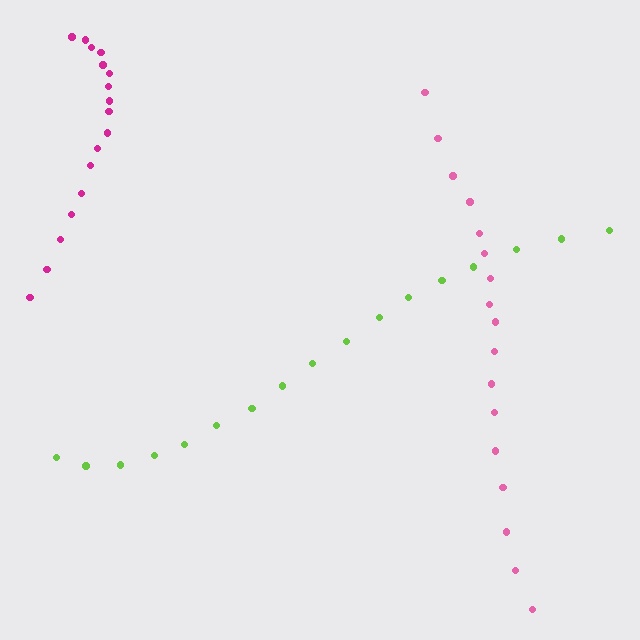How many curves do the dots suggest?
There are 3 distinct paths.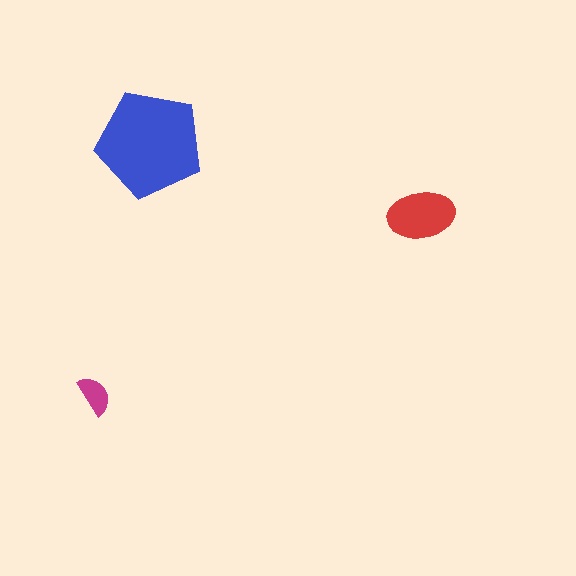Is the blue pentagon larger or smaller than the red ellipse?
Larger.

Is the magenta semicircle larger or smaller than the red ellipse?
Smaller.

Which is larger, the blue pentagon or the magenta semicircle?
The blue pentagon.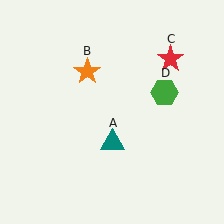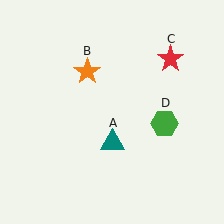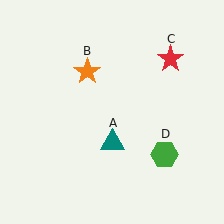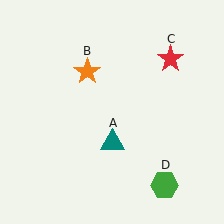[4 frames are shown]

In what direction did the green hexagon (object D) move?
The green hexagon (object D) moved down.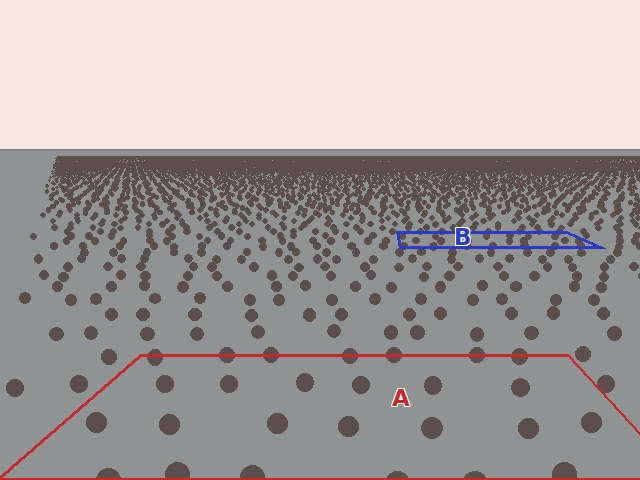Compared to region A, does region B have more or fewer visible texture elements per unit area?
Region B has more texture elements per unit area — they are packed more densely because it is farther away.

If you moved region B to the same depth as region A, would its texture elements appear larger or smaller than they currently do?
They would appear larger. At a closer depth, the same texture elements are projected at a bigger on-screen size.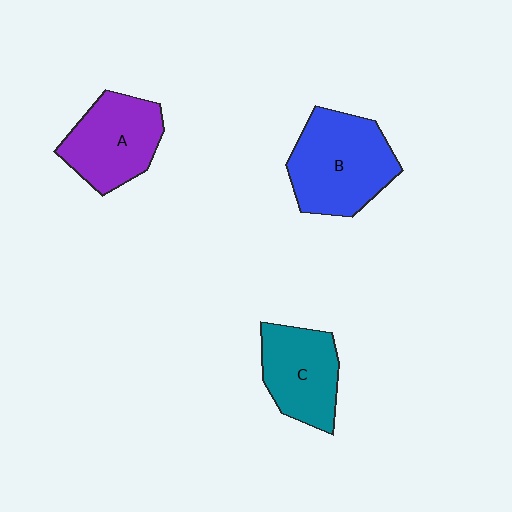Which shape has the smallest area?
Shape C (teal).